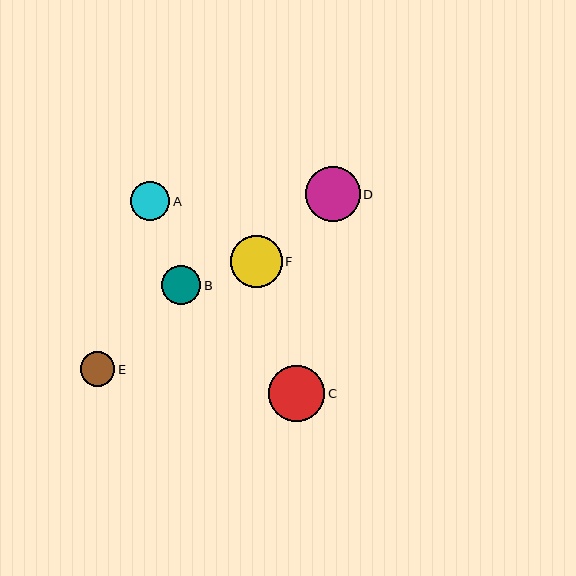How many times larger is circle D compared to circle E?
Circle D is approximately 1.6 times the size of circle E.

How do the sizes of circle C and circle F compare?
Circle C and circle F are approximately the same size.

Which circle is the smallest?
Circle E is the smallest with a size of approximately 34 pixels.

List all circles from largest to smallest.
From largest to smallest: C, D, F, B, A, E.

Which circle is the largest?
Circle C is the largest with a size of approximately 56 pixels.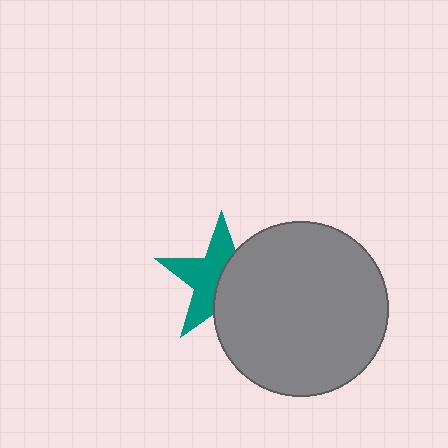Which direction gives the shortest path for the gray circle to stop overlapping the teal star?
Moving right gives the shortest separation.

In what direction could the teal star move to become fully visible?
The teal star could move left. That would shift it out from behind the gray circle entirely.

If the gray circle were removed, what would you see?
You would see the complete teal star.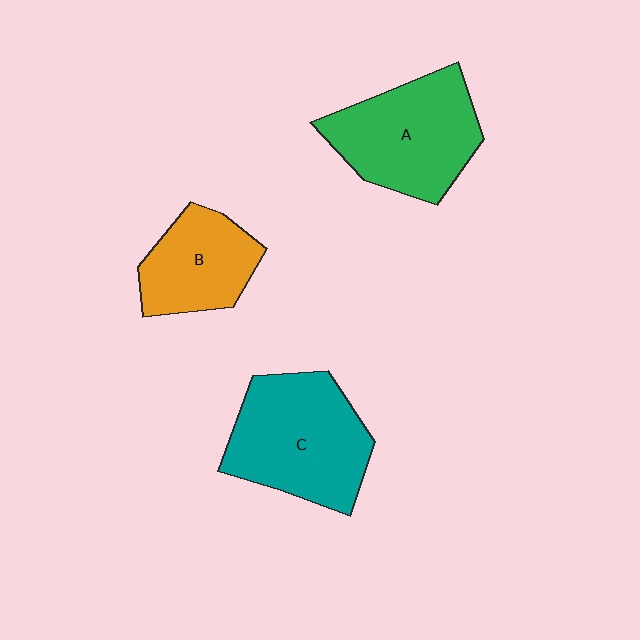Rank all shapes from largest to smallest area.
From largest to smallest: C (teal), A (green), B (orange).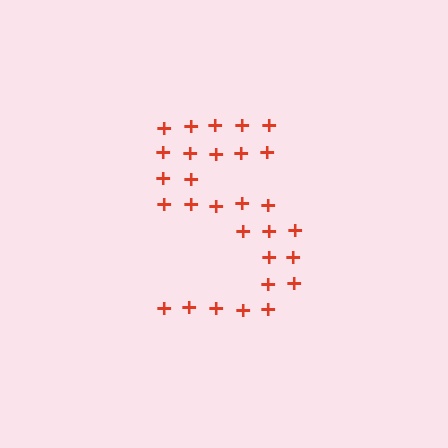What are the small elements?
The small elements are plus signs.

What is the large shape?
The large shape is the digit 5.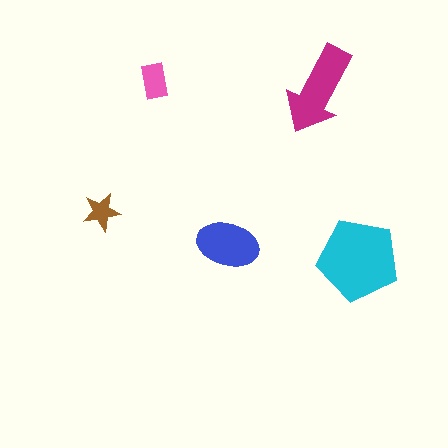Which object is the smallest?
The brown star.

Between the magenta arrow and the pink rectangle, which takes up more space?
The magenta arrow.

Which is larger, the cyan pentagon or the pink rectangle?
The cyan pentagon.